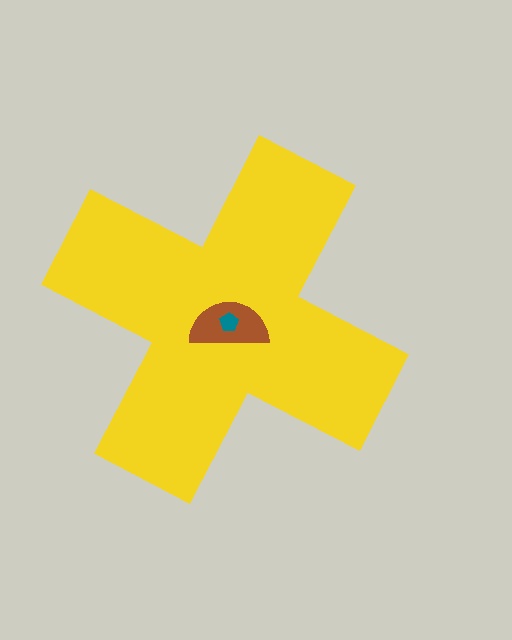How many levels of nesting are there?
3.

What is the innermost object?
The teal pentagon.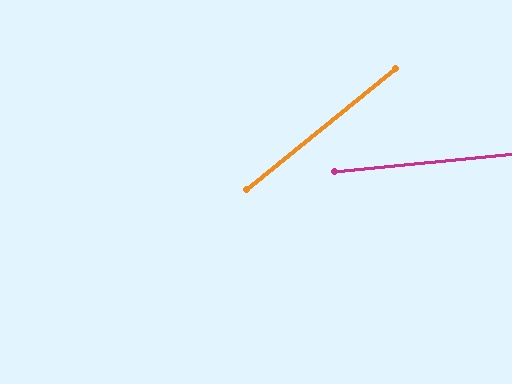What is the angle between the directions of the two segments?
Approximately 33 degrees.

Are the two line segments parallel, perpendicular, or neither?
Neither parallel nor perpendicular — they differ by about 33°.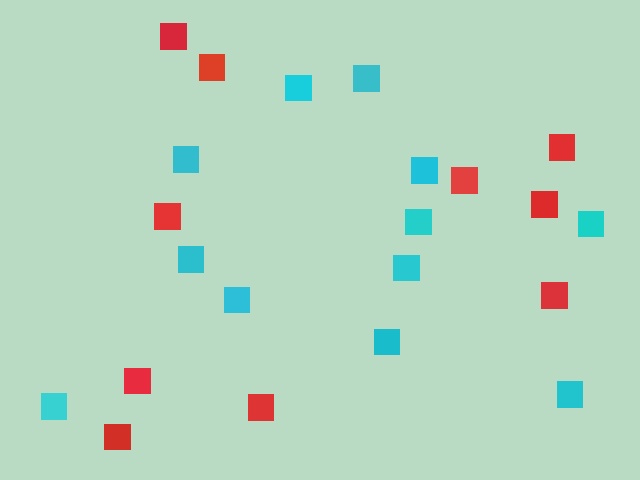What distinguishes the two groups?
There are 2 groups: one group of red squares (10) and one group of cyan squares (12).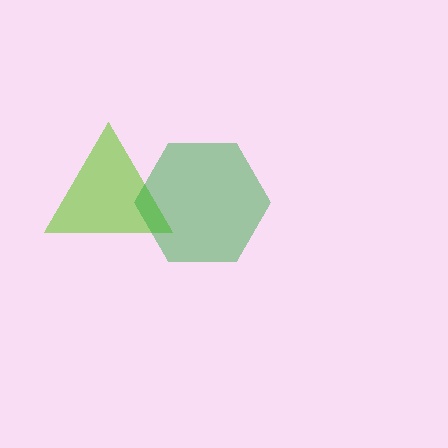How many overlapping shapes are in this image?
There are 2 overlapping shapes in the image.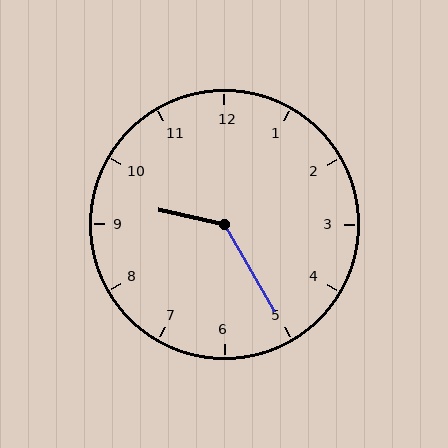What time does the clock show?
9:25.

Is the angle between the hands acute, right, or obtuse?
It is obtuse.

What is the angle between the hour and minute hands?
Approximately 132 degrees.